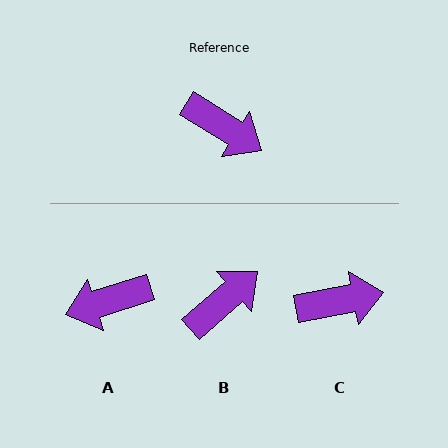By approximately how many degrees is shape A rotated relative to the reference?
Approximately 130 degrees clockwise.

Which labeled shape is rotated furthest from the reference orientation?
A, about 130 degrees away.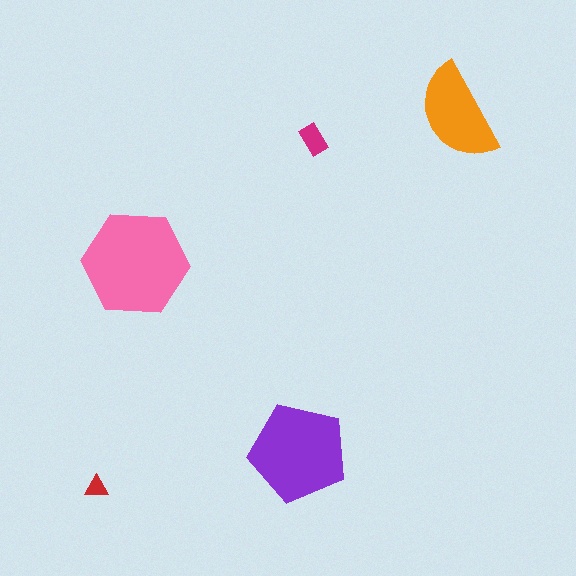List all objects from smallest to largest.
The red triangle, the magenta rectangle, the orange semicircle, the purple pentagon, the pink hexagon.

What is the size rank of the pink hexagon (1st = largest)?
1st.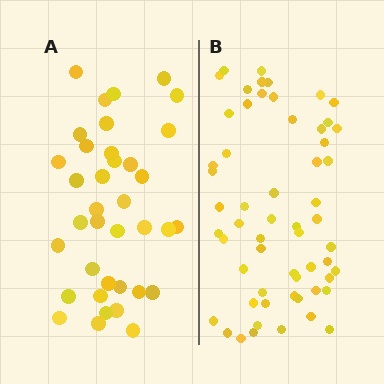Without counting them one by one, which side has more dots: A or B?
Region B (the right region) has more dots.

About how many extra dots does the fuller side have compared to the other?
Region B has approximately 20 more dots than region A.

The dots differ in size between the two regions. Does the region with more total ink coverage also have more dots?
No. Region A has more total ink coverage because its dots are larger, but region B actually contains more individual dots. Total area can be misleading — the number of items is what matters here.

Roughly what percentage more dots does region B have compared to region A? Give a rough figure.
About 55% more.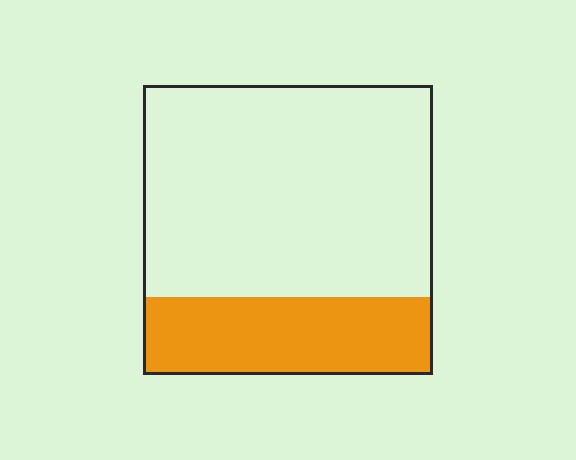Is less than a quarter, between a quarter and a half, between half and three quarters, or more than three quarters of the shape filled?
Between a quarter and a half.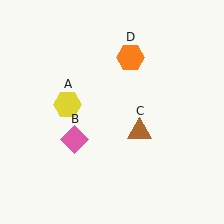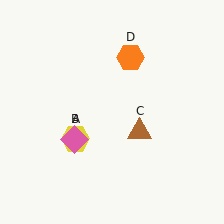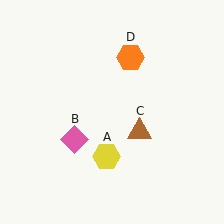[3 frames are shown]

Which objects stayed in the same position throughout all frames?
Pink diamond (object B) and brown triangle (object C) and orange hexagon (object D) remained stationary.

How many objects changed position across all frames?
1 object changed position: yellow hexagon (object A).